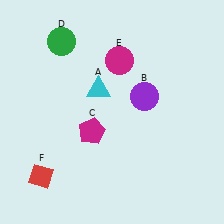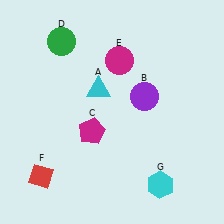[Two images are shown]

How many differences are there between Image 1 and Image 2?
There is 1 difference between the two images.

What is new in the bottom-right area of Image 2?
A cyan hexagon (G) was added in the bottom-right area of Image 2.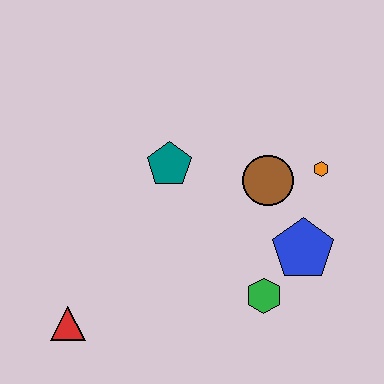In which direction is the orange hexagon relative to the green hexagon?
The orange hexagon is above the green hexagon.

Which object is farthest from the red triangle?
The orange hexagon is farthest from the red triangle.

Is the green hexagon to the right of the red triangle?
Yes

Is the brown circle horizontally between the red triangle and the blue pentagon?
Yes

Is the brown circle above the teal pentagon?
No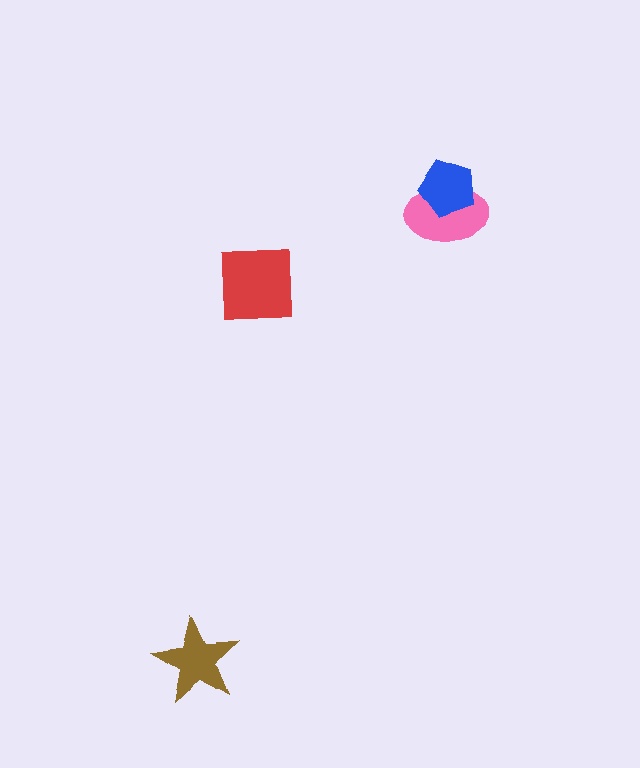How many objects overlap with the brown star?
0 objects overlap with the brown star.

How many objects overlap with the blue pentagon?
1 object overlaps with the blue pentagon.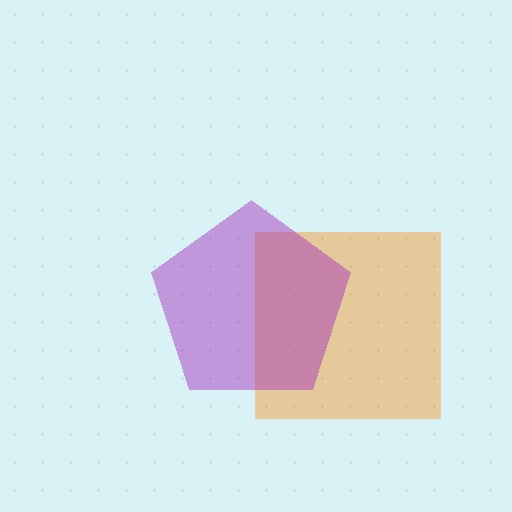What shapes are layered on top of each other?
The layered shapes are: an orange square, a purple pentagon.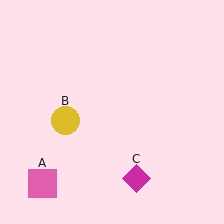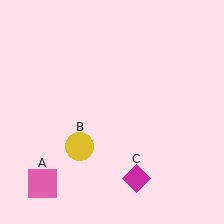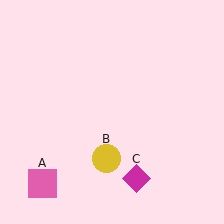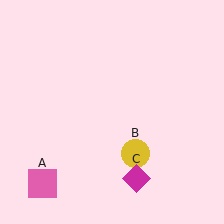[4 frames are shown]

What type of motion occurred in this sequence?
The yellow circle (object B) rotated counterclockwise around the center of the scene.